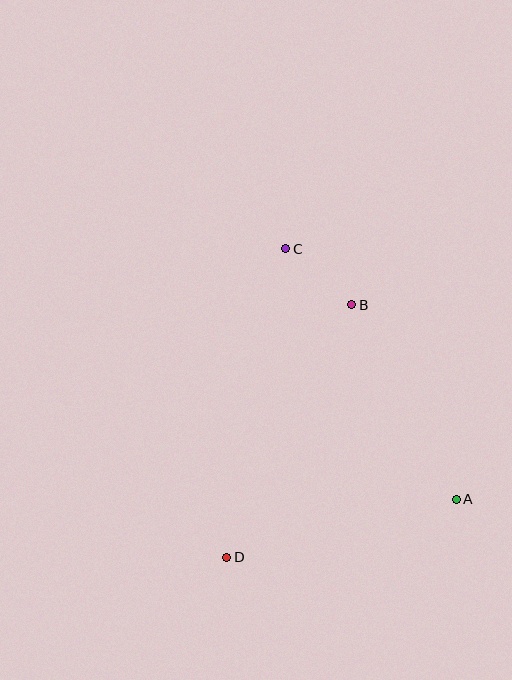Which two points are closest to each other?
Points B and C are closest to each other.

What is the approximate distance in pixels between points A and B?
The distance between A and B is approximately 221 pixels.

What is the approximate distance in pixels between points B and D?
The distance between B and D is approximately 282 pixels.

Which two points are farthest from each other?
Points C and D are farthest from each other.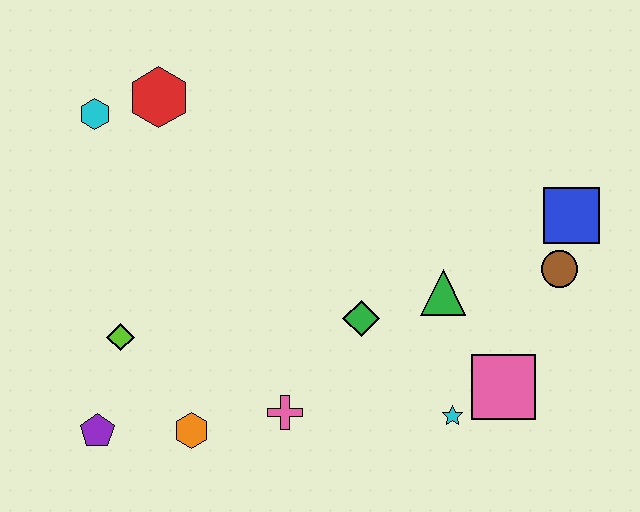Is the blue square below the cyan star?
No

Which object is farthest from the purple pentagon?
The blue square is farthest from the purple pentagon.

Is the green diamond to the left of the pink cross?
No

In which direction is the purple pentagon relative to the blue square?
The purple pentagon is to the left of the blue square.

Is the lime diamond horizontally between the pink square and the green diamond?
No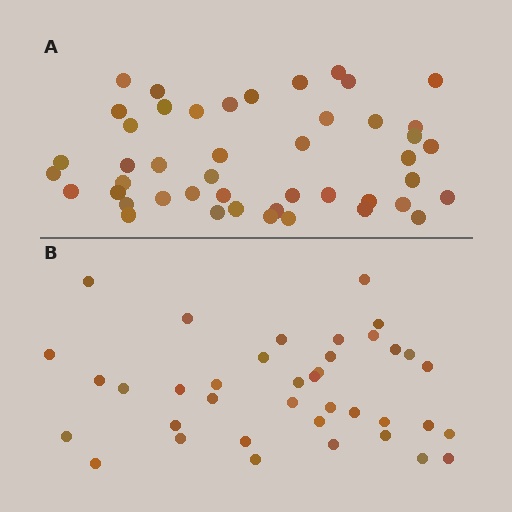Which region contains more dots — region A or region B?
Region A (the top region) has more dots.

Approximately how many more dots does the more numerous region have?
Region A has roughly 8 or so more dots than region B.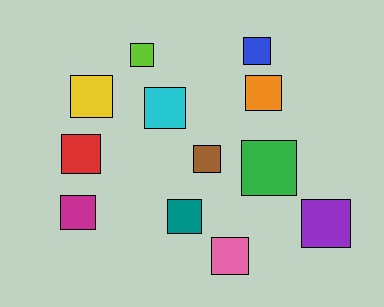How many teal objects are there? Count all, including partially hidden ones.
There is 1 teal object.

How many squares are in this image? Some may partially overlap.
There are 12 squares.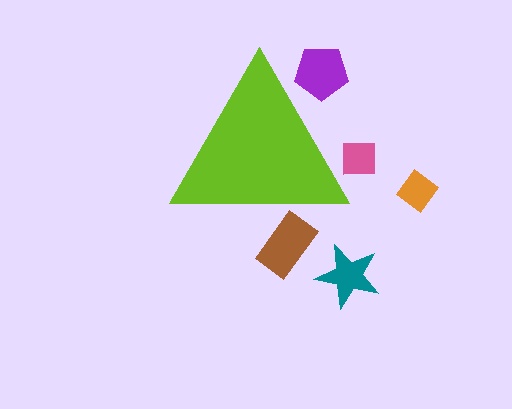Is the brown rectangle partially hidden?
Yes, the brown rectangle is partially hidden behind the lime triangle.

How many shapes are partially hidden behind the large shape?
3 shapes are partially hidden.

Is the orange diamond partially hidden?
No, the orange diamond is fully visible.